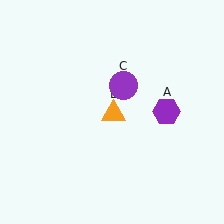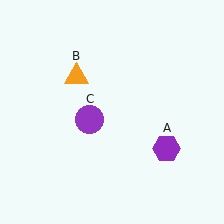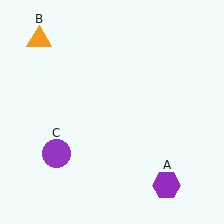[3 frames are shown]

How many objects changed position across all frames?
3 objects changed position: purple hexagon (object A), orange triangle (object B), purple circle (object C).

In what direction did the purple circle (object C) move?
The purple circle (object C) moved down and to the left.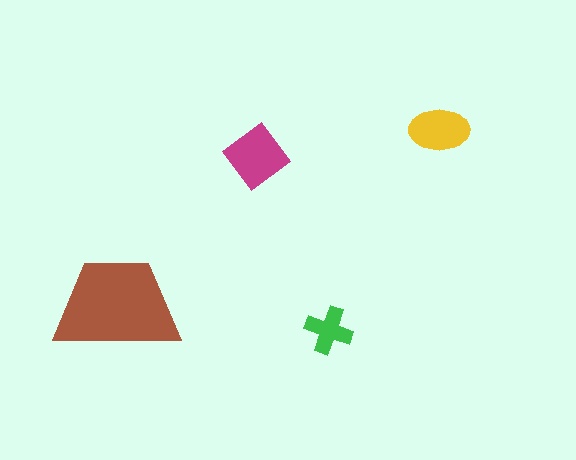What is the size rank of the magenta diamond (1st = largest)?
2nd.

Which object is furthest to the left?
The brown trapezoid is leftmost.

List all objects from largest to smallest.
The brown trapezoid, the magenta diamond, the yellow ellipse, the green cross.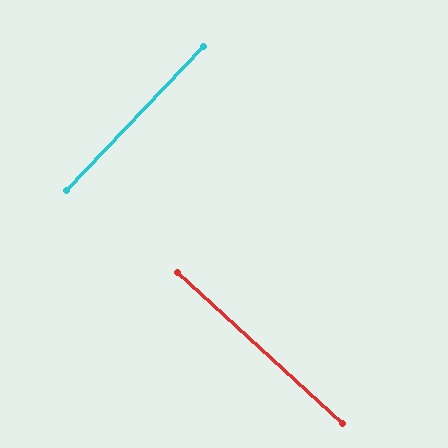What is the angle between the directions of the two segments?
Approximately 89 degrees.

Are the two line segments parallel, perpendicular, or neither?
Perpendicular — they meet at approximately 89°.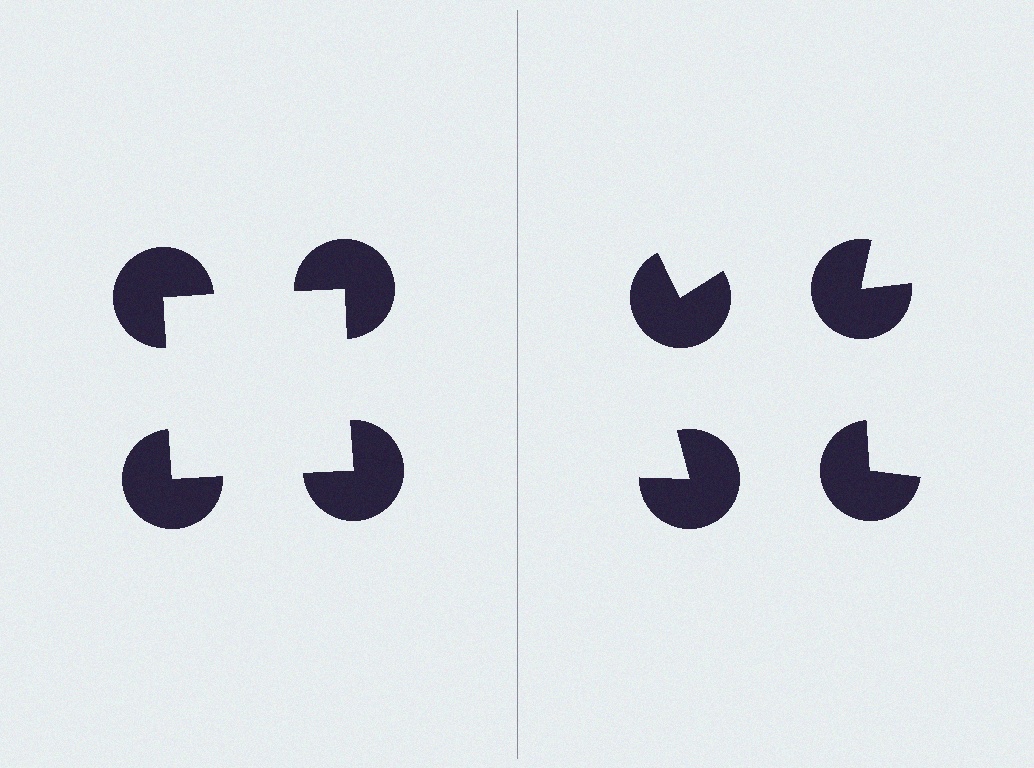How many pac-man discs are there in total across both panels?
8 — 4 on each side.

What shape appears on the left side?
An illusory square.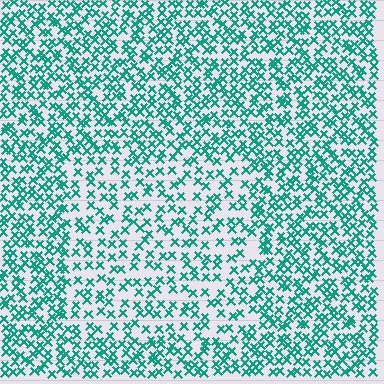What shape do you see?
I see a rectangle.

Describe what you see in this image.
The image contains small teal elements arranged at two different densities. A rectangle-shaped region is visible where the elements are less densely packed than the surrounding area.